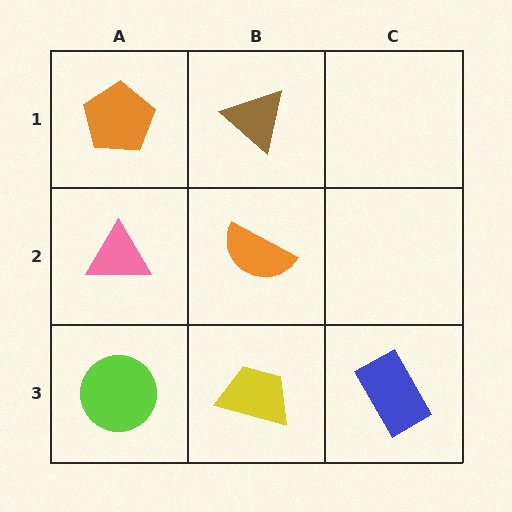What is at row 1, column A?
An orange pentagon.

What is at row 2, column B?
An orange semicircle.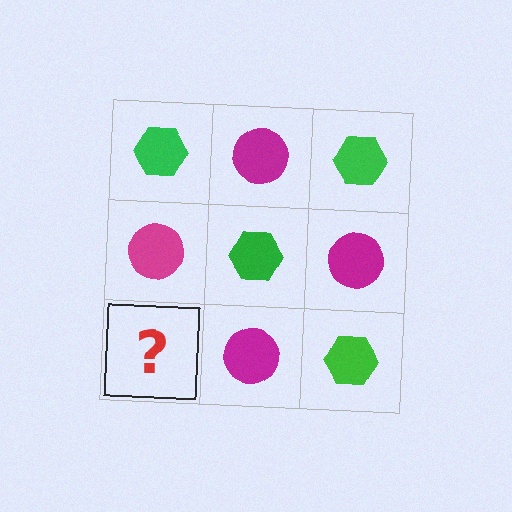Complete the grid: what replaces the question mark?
The question mark should be replaced with a green hexagon.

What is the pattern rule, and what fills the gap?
The rule is that it alternates green hexagon and magenta circle in a checkerboard pattern. The gap should be filled with a green hexagon.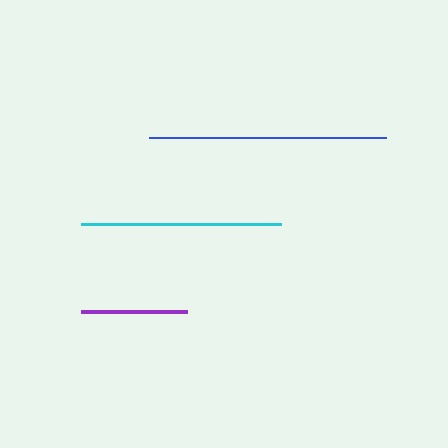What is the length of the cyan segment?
The cyan segment is approximately 200 pixels long.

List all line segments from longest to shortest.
From longest to shortest: blue, cyan, purple.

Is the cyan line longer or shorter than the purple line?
The cyan line is longer than the purple line.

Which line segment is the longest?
The blue line is the longest at approximately 237 pixels.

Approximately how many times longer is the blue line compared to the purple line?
The blue line is approximately 2.2 times the length of the purple line.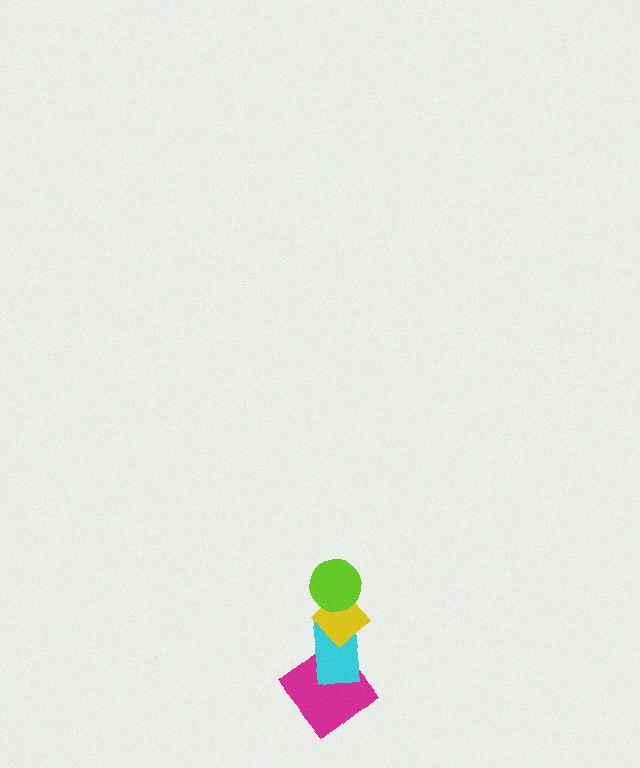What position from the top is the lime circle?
The lime circle is 1st from the top.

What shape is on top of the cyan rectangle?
The yellow diamond is on top of the cyan rectangle.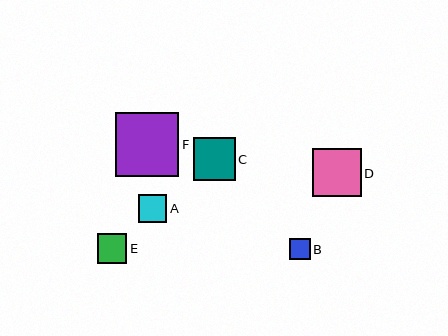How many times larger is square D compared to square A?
Square D is approximately 1.7 times the size of square A.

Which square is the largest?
Square F is the largest with a size of approximately 63 pixels.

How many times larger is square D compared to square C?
Square D is approximately 1.1 times the size of square C.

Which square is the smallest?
Square B is the smallest with a size of approximately 20 pixels.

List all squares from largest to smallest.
From largest to smallest: F, D, C, E, A, B.